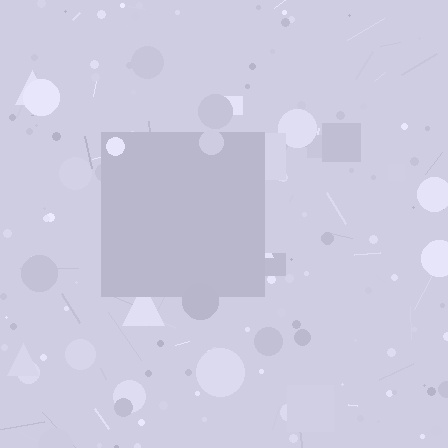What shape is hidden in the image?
A square is hidden in the image.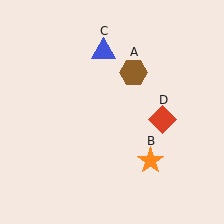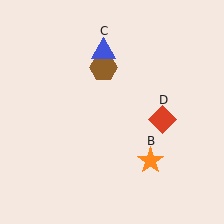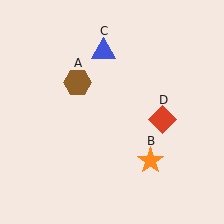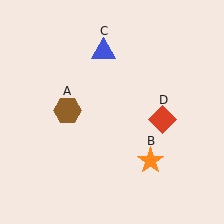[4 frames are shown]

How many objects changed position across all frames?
1 object changed position: brown hexagon (object A).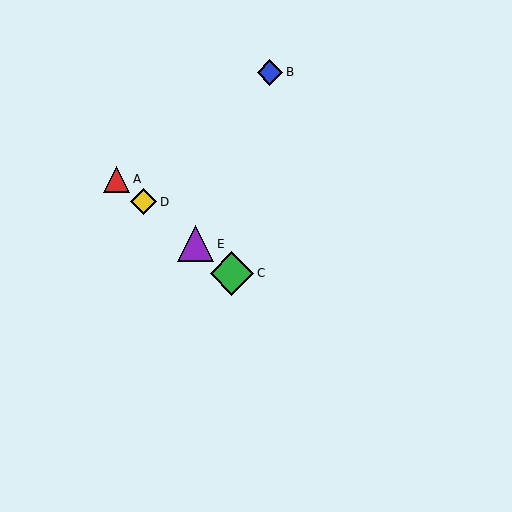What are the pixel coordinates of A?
Object A is at (117, 179).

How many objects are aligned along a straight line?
4 objects (A, C, D, E) are aligned along a straight line.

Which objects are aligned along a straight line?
Objects A, C, D, E are aligned along a straight line.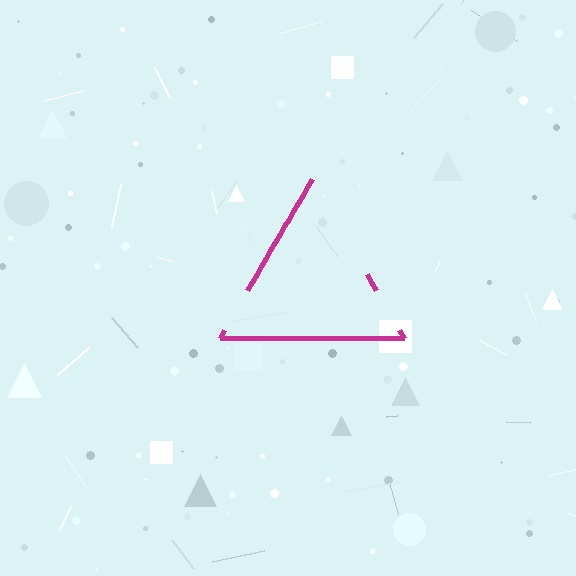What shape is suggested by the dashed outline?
The dashed outline suggests a triangle.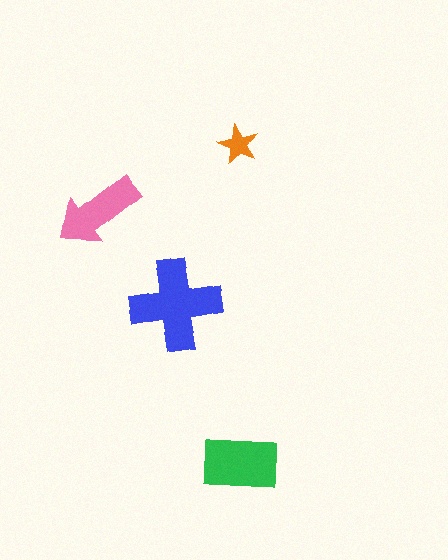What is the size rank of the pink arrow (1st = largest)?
3rd.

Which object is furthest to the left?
The pink arrow is leftmost.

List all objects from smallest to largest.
The orange star, the pink arrow, the green rectangle, the blue cross.